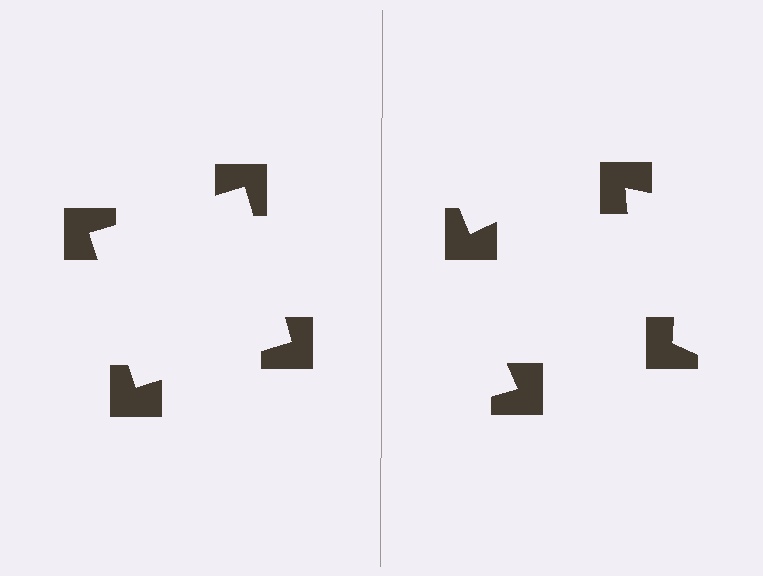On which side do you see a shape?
An illusory square appears on the left side. On the right side the wedge cuts are rotated, so no coherent shape forms.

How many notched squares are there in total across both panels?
8 — 4 on each side.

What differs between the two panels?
The notched squares are positioned identically on both sides; only the wedge orientations differ. On the left they align to a square; on the right they are misaligned.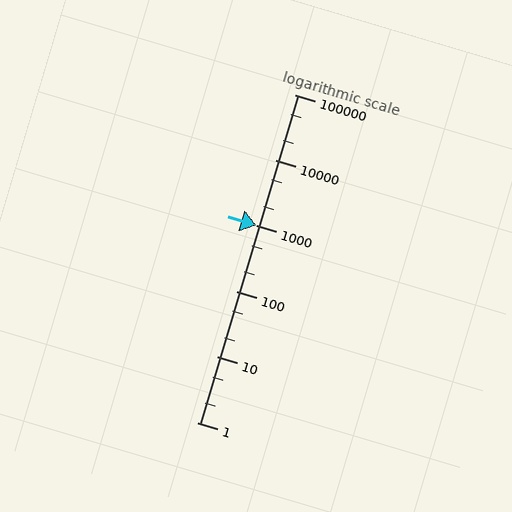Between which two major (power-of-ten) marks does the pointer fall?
The pointer is between 1000 and 10000.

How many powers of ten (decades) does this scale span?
The scale spans 5 decades, from 1 to 100000.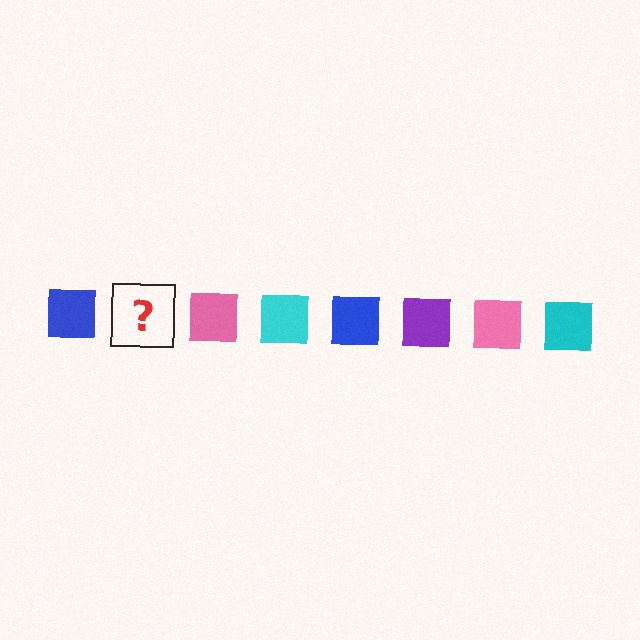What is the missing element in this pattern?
The missing element is a purple square.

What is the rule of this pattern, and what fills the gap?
The rule is that the pattern cycles through blue, purple, pink, cyan squares. The gap should be filled with a purple square.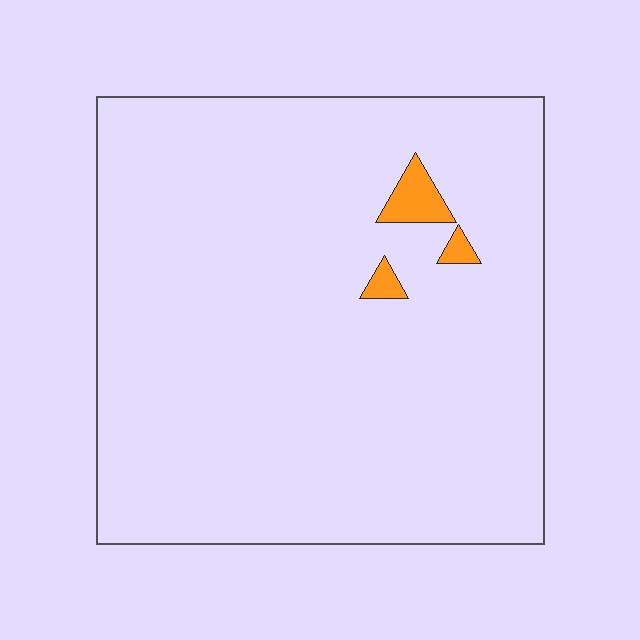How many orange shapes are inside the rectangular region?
3.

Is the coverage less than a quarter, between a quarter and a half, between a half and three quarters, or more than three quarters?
Less than a quarter.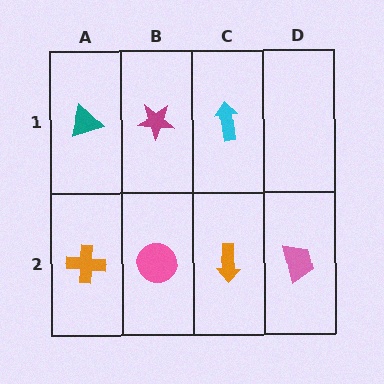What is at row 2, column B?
A pink circle.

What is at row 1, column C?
A cyan arrow.